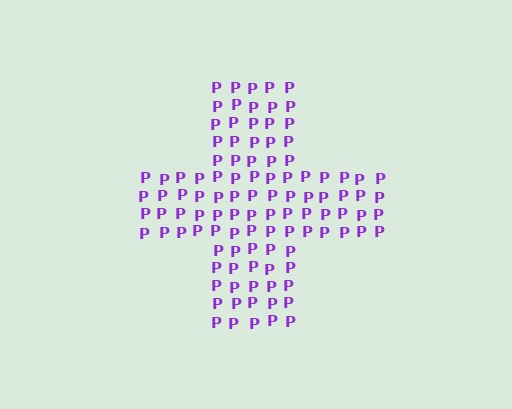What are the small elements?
The small elements are letter P's.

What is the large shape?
The large shape is a cross.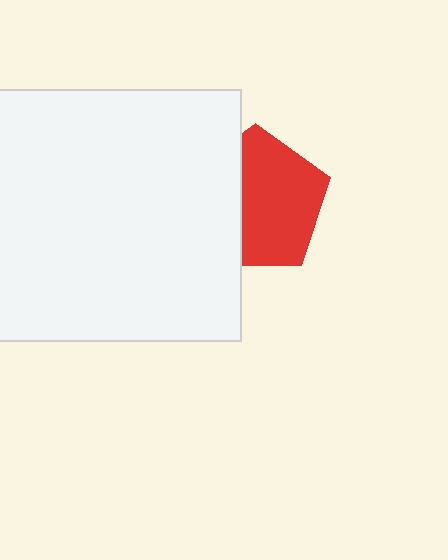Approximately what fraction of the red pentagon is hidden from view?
Roughly 37% of the red pentagon is hidden behind the white square.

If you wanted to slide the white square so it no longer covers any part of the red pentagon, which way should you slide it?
Slide it left — that is the most direct way to separate the two shapes.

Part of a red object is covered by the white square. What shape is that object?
It is a pentagon.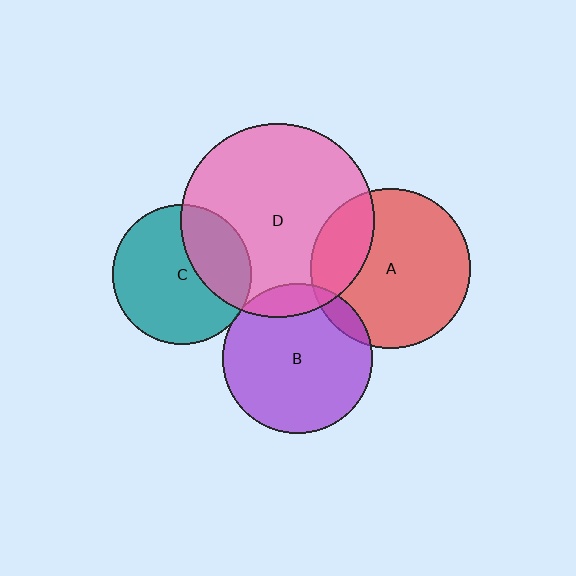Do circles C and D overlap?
Yes.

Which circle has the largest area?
Circle D (pink).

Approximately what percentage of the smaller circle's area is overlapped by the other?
Approximately 30%.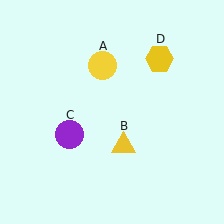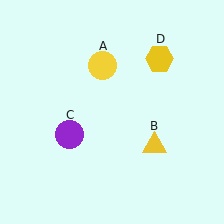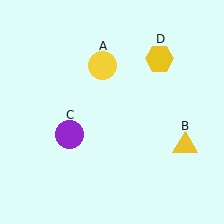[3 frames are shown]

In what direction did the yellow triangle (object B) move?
The yellow triangle (object B) moved right.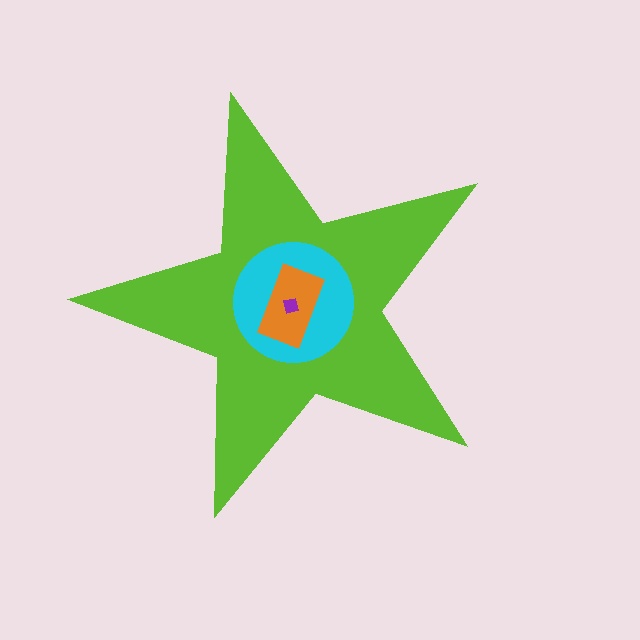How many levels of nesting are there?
4.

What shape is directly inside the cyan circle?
The orange rectangle.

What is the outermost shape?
The lime star.